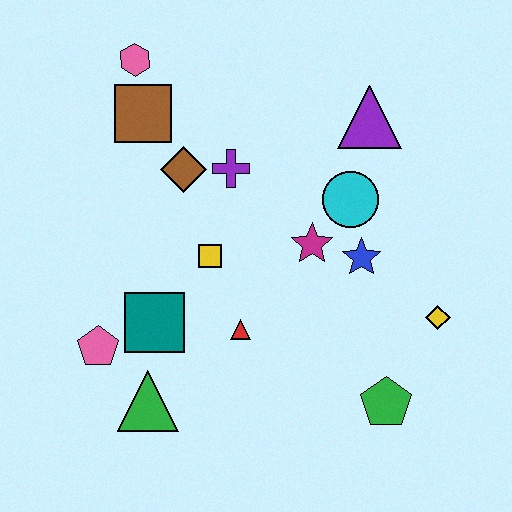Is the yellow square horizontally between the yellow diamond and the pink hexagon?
Yes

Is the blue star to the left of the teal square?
No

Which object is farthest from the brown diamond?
The green pentagon is farthest from the brown diamond.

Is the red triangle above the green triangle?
Yes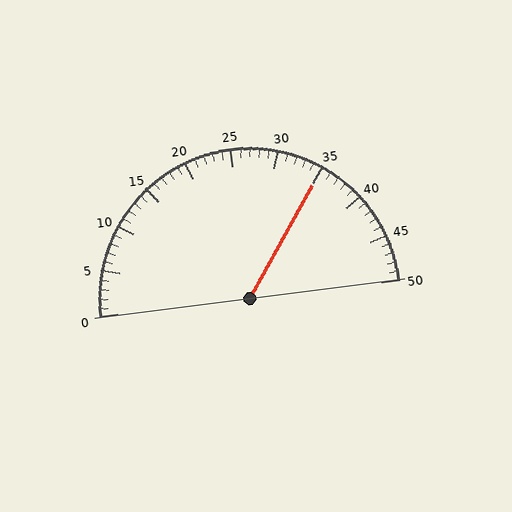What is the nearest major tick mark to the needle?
The nearest major tick mark is 35.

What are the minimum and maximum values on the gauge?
The gauge ranges from 0 to 50.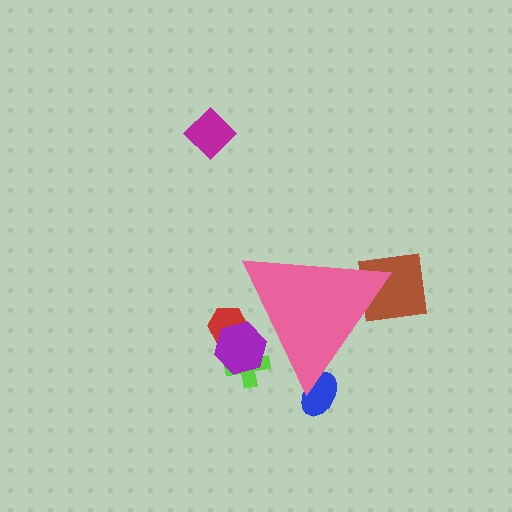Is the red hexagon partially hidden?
Yes, the red hexagon is partially hidden behind the pink triangle.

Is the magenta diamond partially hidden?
No, the magenta diamond is fully visible.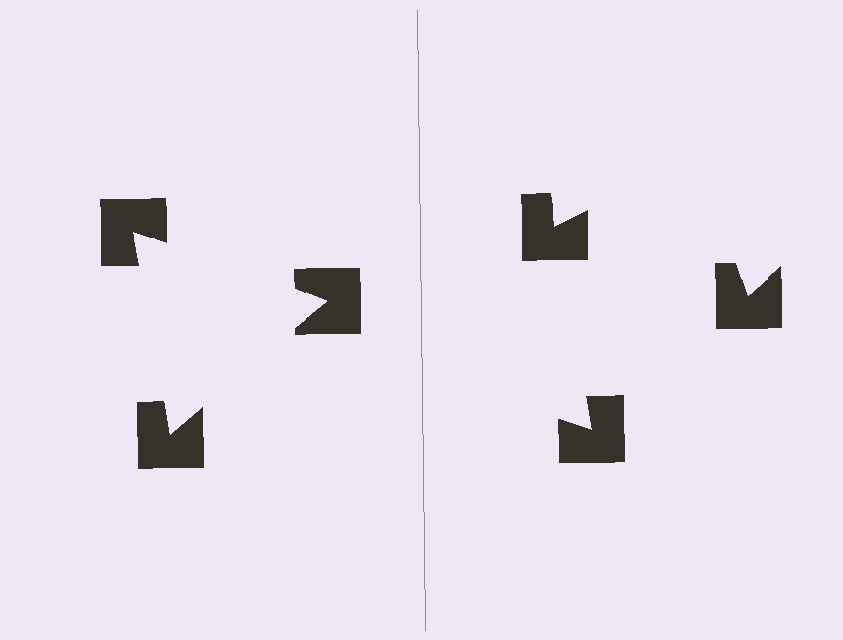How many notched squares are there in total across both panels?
6 — 3 on each side.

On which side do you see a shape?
An illusory triangle appears on the left side. On the right side the wedge cuts are rotated, so no coherent shape forms.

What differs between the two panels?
The notched squares are positioned identically on both sides; only the wedge orientations differ. On the left they align to a triangle; on the right they are misaligned.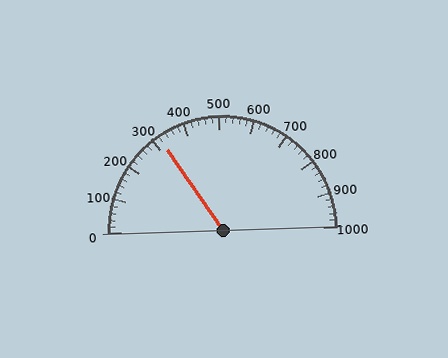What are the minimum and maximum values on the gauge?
The gauge ranges from 0 to 1000.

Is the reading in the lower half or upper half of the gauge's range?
The reading is in the lower half of the range (0 to 1000).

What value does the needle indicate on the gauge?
The needle indicates approximately 320.